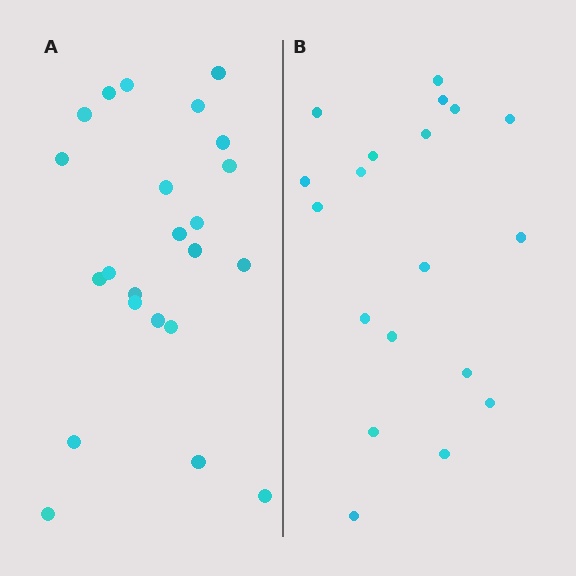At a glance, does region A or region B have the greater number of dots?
Region A (the left region) has more dots.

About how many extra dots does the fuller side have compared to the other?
Region A has about 4 more dots than region B.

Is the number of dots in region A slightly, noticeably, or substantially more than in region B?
Region A has only slightly more — the two regions are fairly close. The ratio is roughly 1.2 to 1.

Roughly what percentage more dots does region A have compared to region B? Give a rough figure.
About 20% more.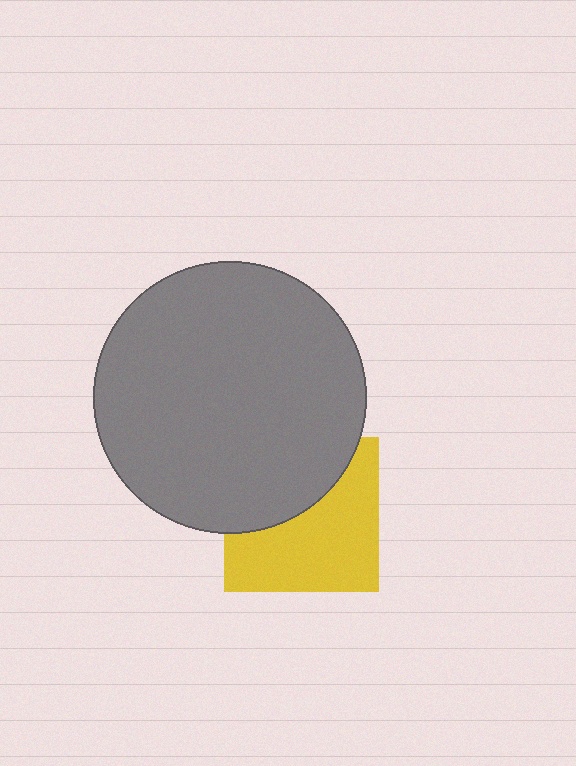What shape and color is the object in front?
The object in front is a gray circle.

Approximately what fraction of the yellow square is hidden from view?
Roughly 41% of the yellow square is hidden behind the gray circle.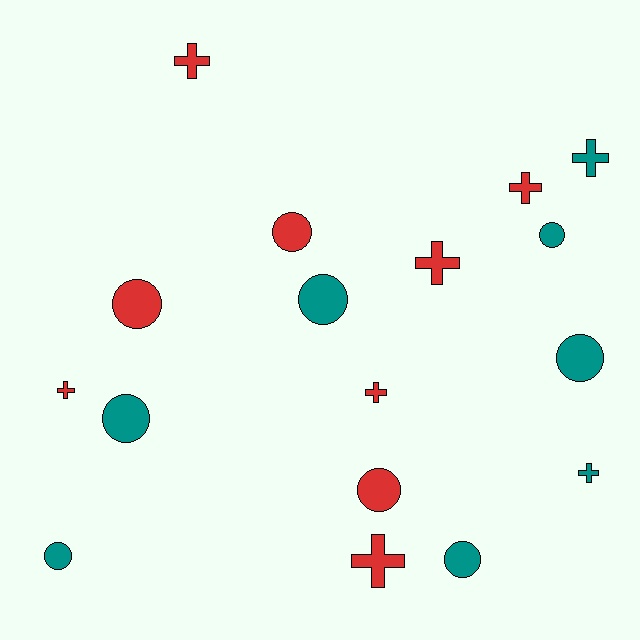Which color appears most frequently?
Red, with 9 objects.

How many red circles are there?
There are 3 red circles.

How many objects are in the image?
There are 17 objects.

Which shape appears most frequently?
Circle, with 9 objects.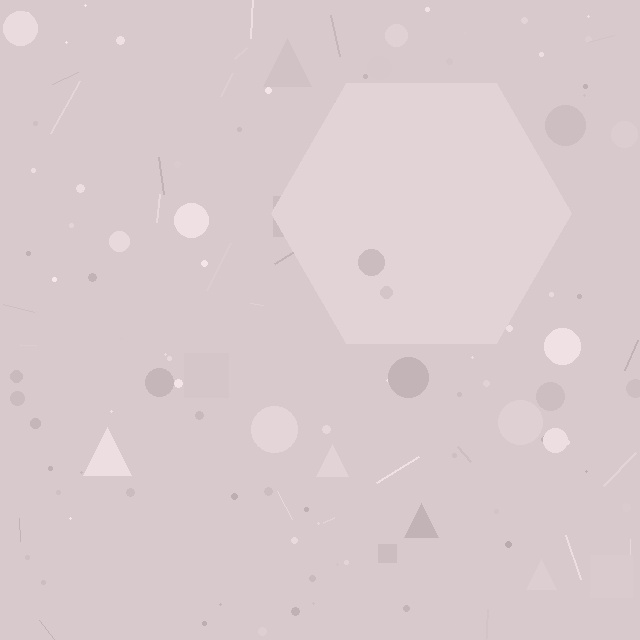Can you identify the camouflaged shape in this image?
The camouflaged shape is a hexagon.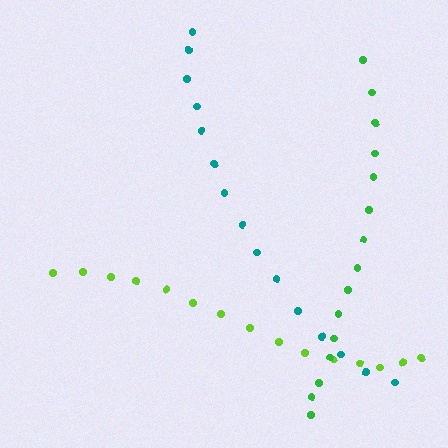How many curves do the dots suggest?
There are 3 distinct paths.